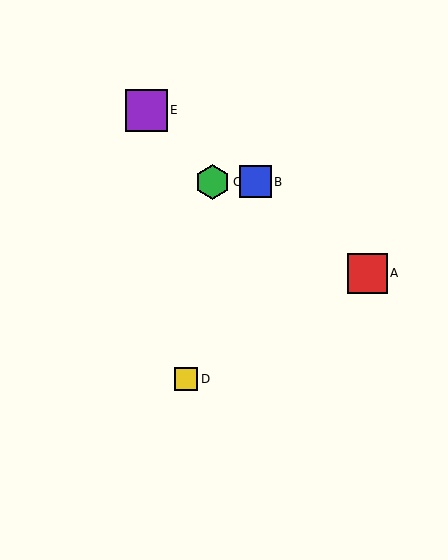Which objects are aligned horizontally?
Objects B, C are aligned horizontally.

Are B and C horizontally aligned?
Yes, both are at y≈182.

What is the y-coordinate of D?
Object D is at y≈379.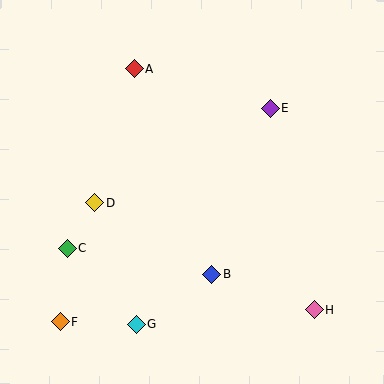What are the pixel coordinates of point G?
Point G is at (136, 324).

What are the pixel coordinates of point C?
Point C is at (67, 248).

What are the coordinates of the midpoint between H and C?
The midpoint between H and C is at (190, 279).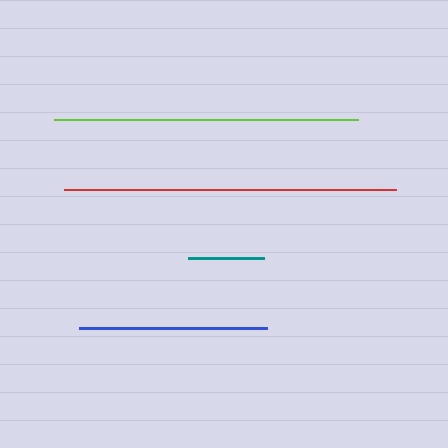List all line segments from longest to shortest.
From longest to shortest: red, lime, blue, teal.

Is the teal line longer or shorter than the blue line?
The blue line is longer than the teal line.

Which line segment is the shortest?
The teal line is the shortest at approximately 76 pixels.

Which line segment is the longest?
The red line is the longest at approximately 332 pixels.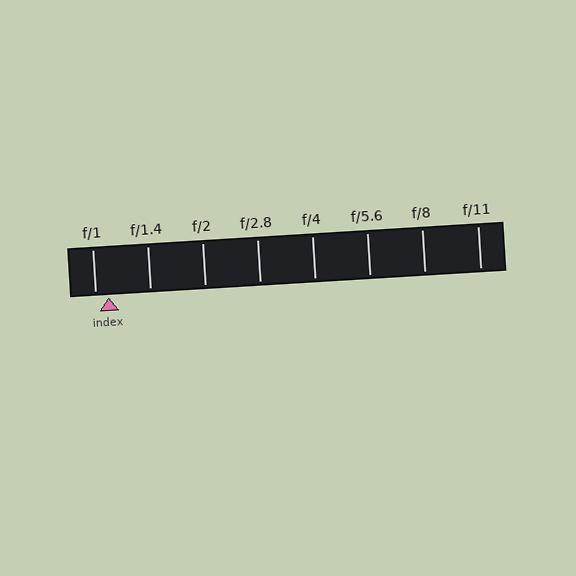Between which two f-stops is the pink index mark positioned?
The index mark is between f/1 and f/1.4.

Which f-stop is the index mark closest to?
The index mark is closest to f/1.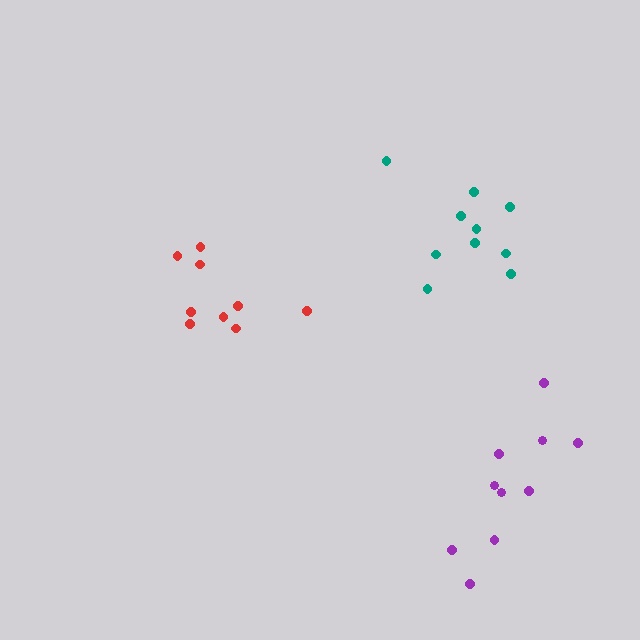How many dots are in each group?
Group 1: 10 dots, Group 2: 9 dots, Group 3: 10 dots (29 total).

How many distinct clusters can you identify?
There are 3 distinct clusters.